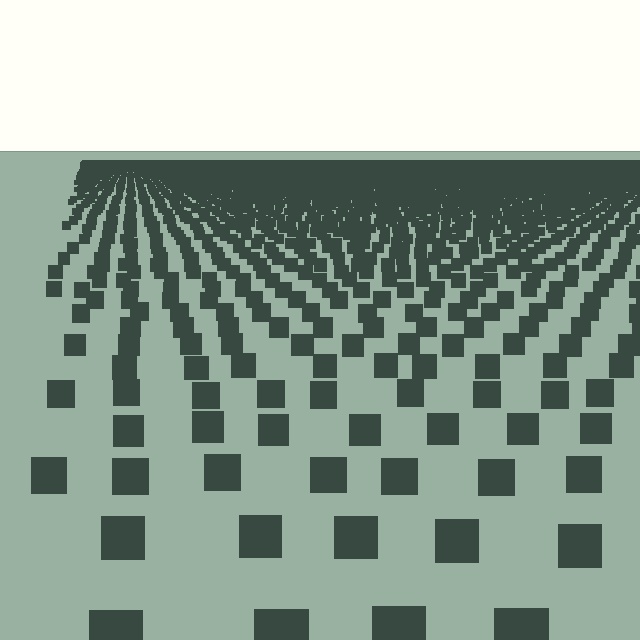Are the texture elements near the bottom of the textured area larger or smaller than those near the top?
Larger. Near the bottom, elements are closer to the viewer and appear at a bigger on-screen size.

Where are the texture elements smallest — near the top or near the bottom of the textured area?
Near the top.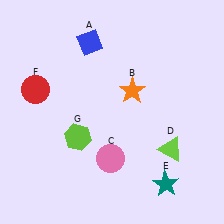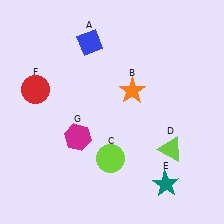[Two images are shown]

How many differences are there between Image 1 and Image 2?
There are 2 differences between the two images.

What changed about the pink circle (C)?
In Image 1, C is pink. In Image 2, it changed to lime.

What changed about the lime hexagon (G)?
In Image 1, G is lime. In Image 2, it changed to magenta.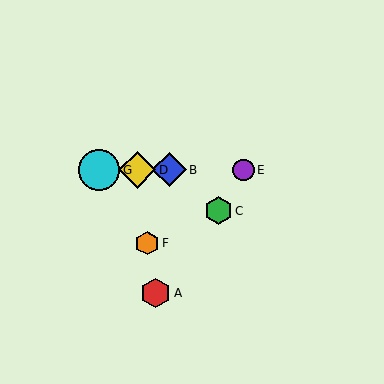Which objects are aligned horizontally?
Objects B, D, E, G are aligned horizontally.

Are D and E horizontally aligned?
Yes, both are at y≈170.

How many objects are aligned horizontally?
4 objects (B, D, E, G) are aligned horizontally.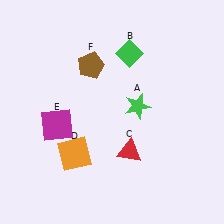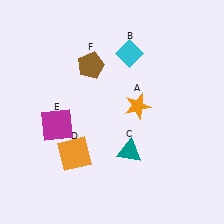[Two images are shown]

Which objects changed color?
A changed from green to orange. B changed from green to cyan. C changed from red to teal.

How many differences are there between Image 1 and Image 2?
There are 3 differences between the two images.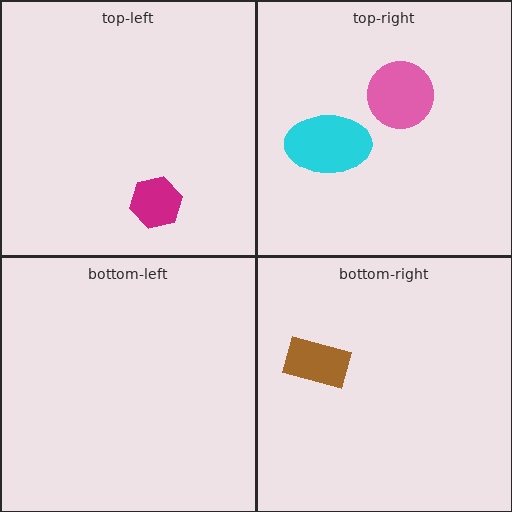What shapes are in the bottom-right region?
The brown rectangle.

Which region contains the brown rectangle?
The bottom-right region.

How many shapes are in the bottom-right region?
1.